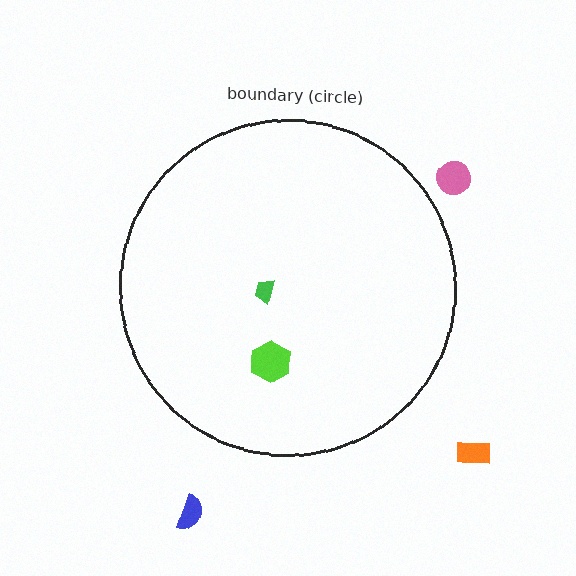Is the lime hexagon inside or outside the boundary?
Inside.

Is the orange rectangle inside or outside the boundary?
Outside.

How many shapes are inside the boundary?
2 inside, 3 outside.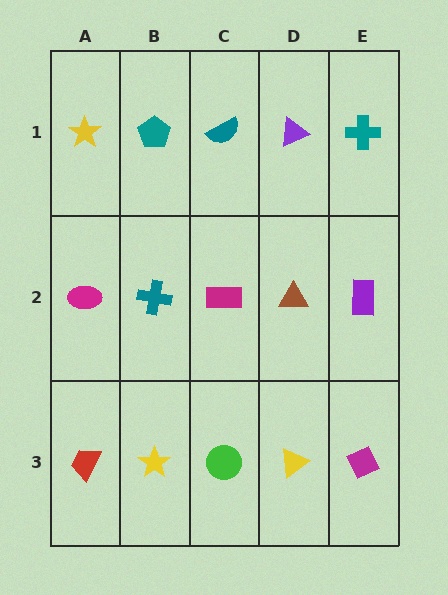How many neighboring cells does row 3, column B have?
3.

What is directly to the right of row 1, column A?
A teal pentagon.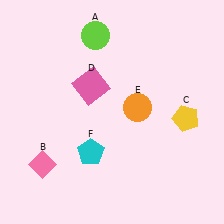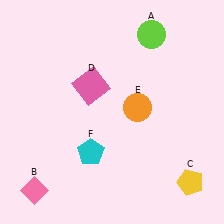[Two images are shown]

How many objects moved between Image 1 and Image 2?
3 objects moved between the two images.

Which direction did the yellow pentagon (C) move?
The yellow pentagon (C) moved down.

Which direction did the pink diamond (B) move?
The pink diamond (B) moved down.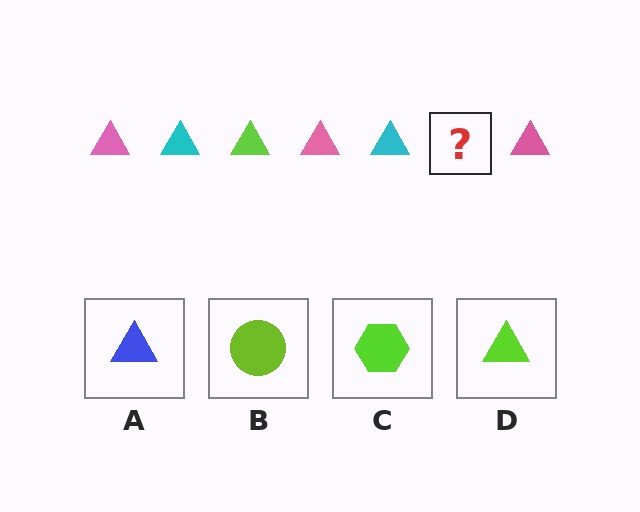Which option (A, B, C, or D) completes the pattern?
D.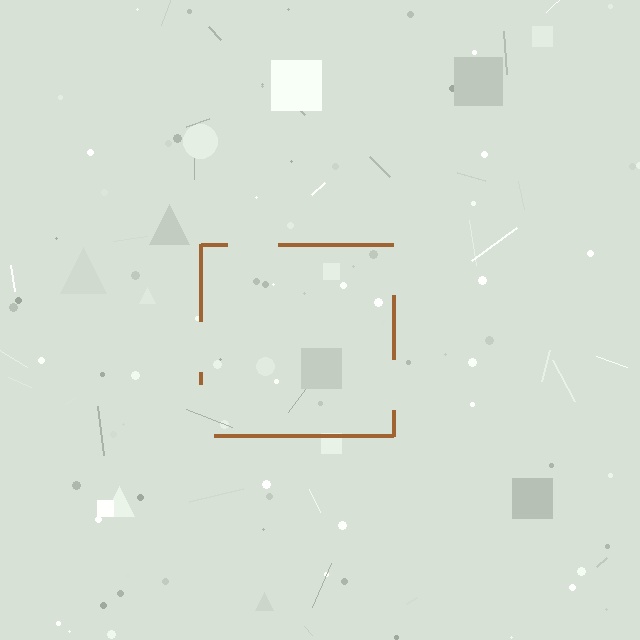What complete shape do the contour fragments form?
The contour fragments form a square.